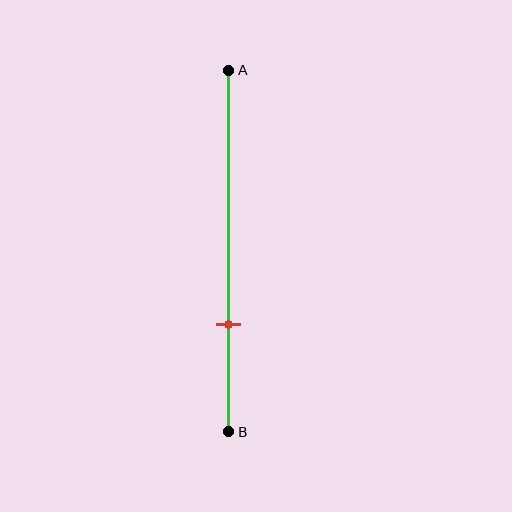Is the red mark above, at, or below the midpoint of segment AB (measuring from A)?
The red mark is below the midpoint of segment AB.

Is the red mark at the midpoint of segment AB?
No, the mark is at about 70% from A, not at the 50% midpoint.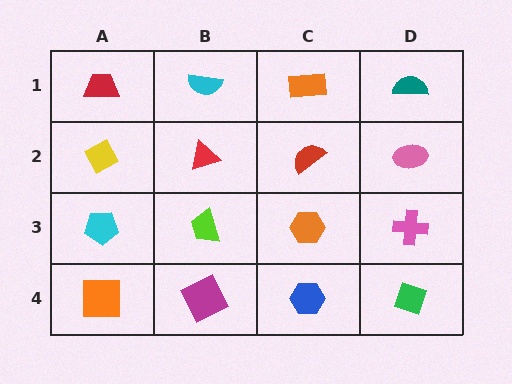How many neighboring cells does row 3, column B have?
4.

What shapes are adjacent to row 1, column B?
A red triangle (row 2, column B), a red trapezoid (row 1, column A), an orange rectangle (row 1, column C).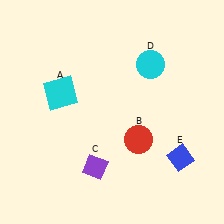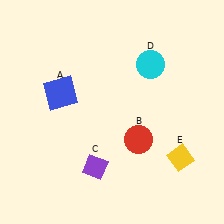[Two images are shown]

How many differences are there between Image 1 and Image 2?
There are 2 differences between the two images.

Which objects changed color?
A changed from cyan to blue. E changed from blue to yellow.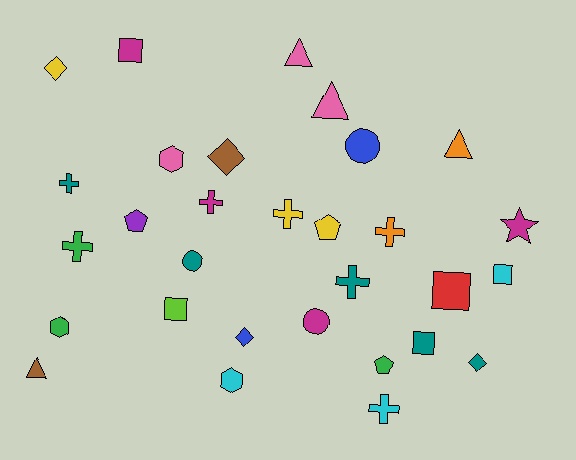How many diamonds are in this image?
There are 4 diamonds.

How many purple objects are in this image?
There is 1 purple object.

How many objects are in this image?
There are 30 objects.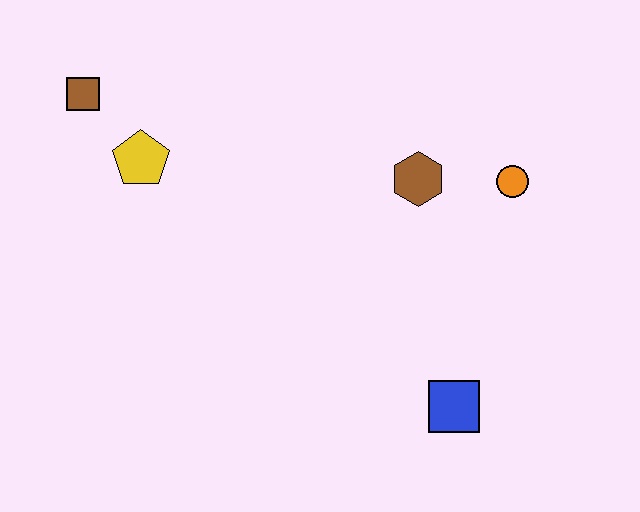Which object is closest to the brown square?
The yellow pentagon is closest to the brown square.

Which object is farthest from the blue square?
The brown square is farthest from the blue square.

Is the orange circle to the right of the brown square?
Yes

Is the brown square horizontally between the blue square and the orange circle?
No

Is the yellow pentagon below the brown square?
Yes